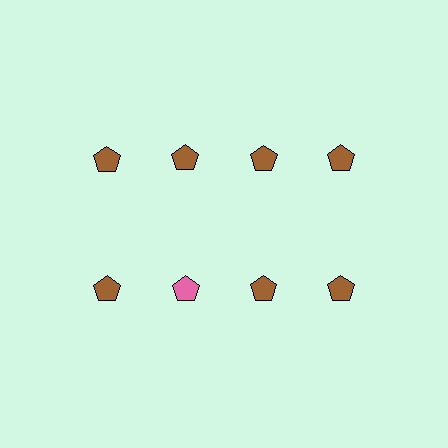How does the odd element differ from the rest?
It has a different color: pink instead of brown.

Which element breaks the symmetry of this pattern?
The pink pentagon in the second row, second from left column breaks the symmetry. All other shapes are brown pentagons.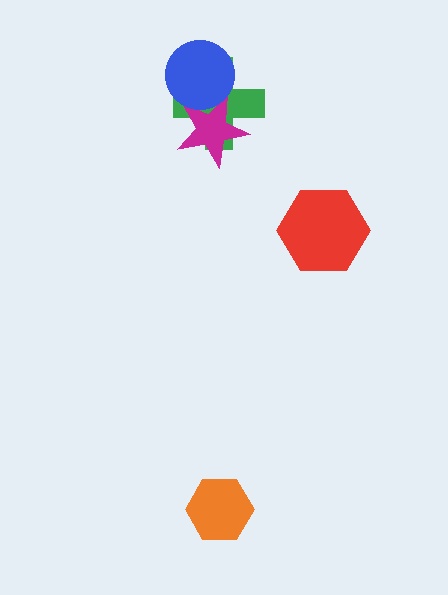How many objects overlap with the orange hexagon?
0 objects overlap with the orange hexagon.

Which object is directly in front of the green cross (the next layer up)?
The magenta star is directly in front of the green cross.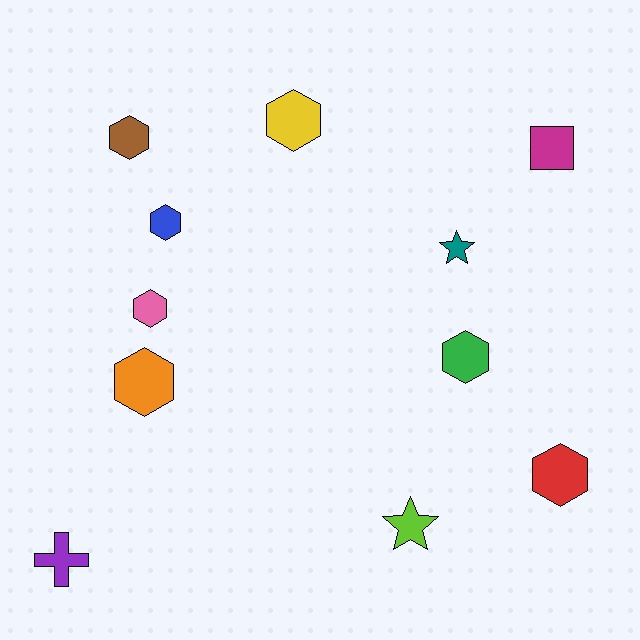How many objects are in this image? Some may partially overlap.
There are 11 objects.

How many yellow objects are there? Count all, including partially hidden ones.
There is 1 yellow object.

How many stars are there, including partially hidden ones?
There are 2 stars.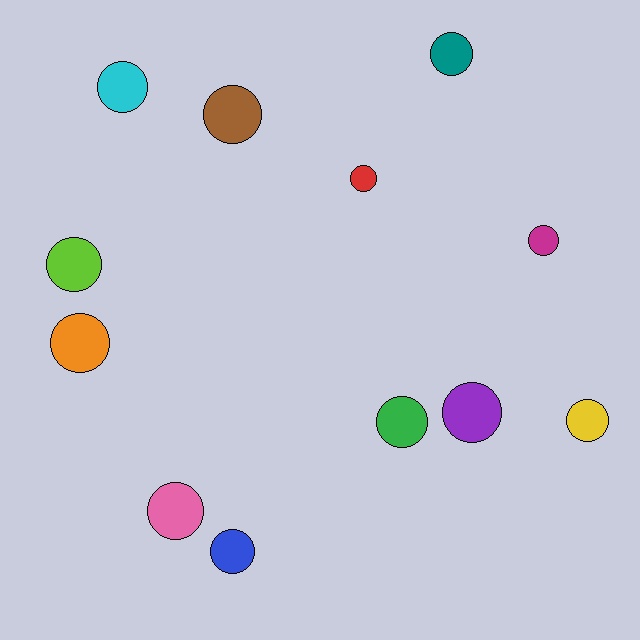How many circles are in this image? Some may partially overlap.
There are 12 circles.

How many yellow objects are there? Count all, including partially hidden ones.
There is 1 yellow object.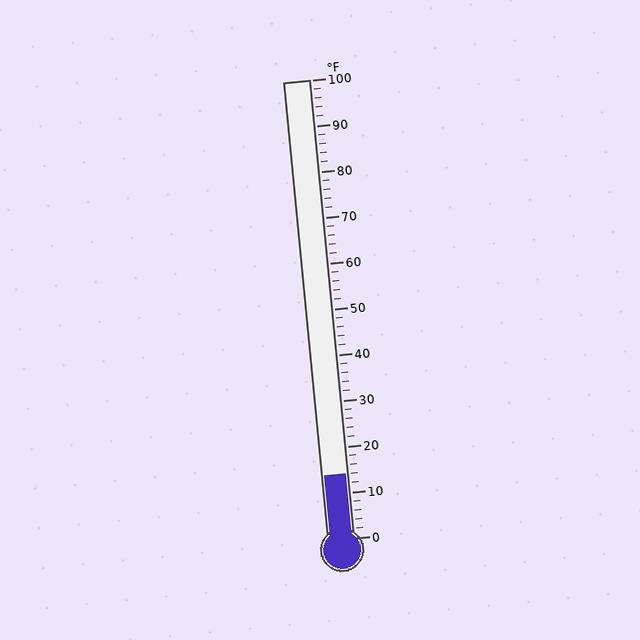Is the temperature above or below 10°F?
The temperature is above 10°F.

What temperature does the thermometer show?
The thermometer shows approximately 14°F.